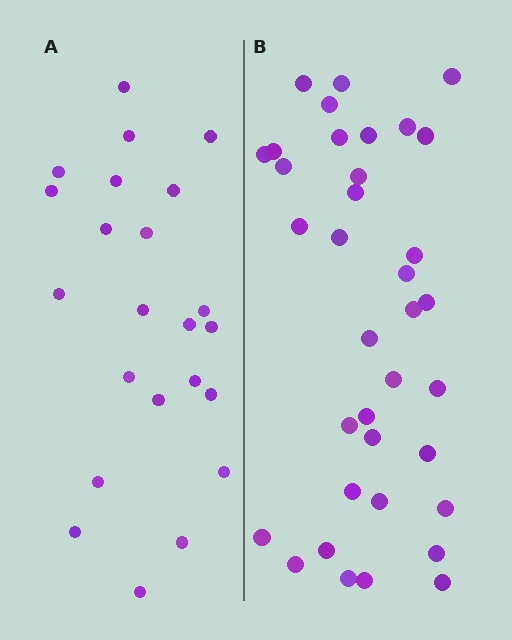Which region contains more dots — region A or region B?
Region B (the right region) has more dots.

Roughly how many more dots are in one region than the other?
Region B has approximately 15 more dots than region A.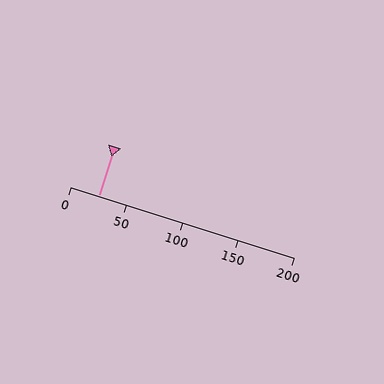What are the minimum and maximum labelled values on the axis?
The axis runs from 0 to 200.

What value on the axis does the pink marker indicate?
The marker indicates approximately 25.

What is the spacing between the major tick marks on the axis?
The major ticks are spaced 50 apart.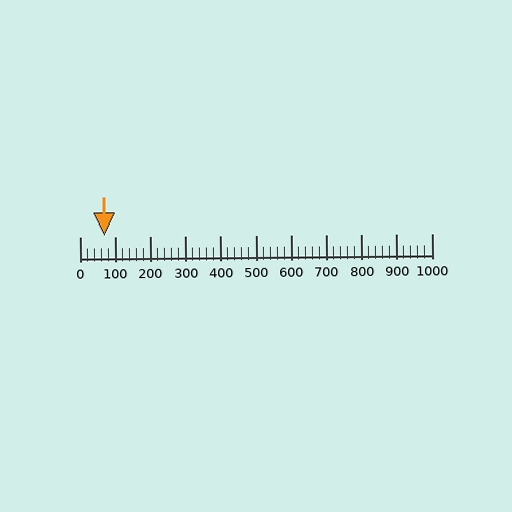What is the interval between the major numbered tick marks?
The major tick marks are spaced 100 units apart.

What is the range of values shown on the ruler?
The ruler shows values from 0 to 1000.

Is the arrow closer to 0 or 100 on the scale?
The arrow is closer to 100.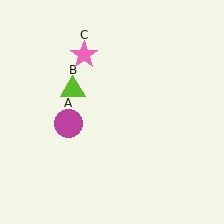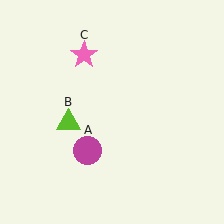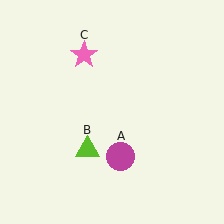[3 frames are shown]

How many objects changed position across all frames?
2 objects changed position: magenta circle (object A), lime triangle (object B).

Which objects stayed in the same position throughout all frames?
Pink star (object C) remained stationary.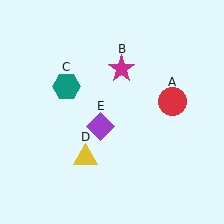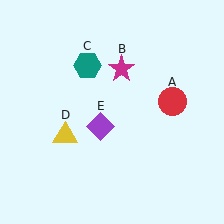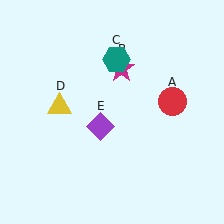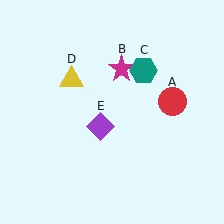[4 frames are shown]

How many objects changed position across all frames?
2 objects changed position: teal hexagon (object C), yellow triangle (object D).